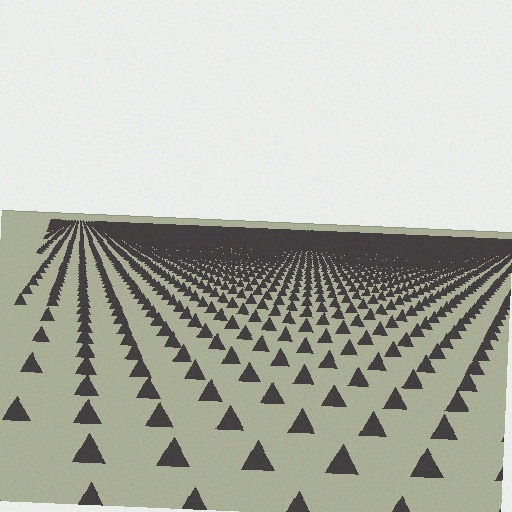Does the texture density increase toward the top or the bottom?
Density increases toward the top.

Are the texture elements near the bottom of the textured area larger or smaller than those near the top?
Larger. Near the bottom, elements are closer to the viewer and appear at a bigger on-screen size.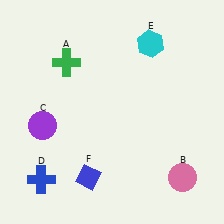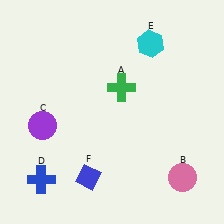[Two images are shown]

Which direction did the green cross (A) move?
The green cross (A) moved right.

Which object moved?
The green cross (A) moved right.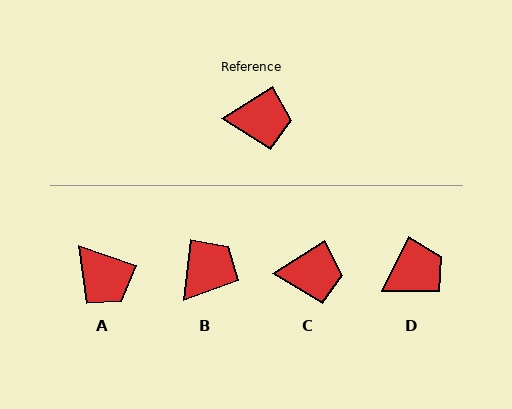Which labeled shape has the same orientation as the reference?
C.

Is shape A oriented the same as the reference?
No, it is off by about 51 degrees.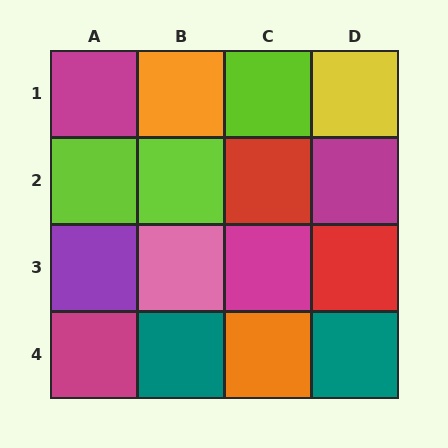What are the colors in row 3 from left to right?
Purple, pink, magenta, red.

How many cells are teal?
2 cells are teal.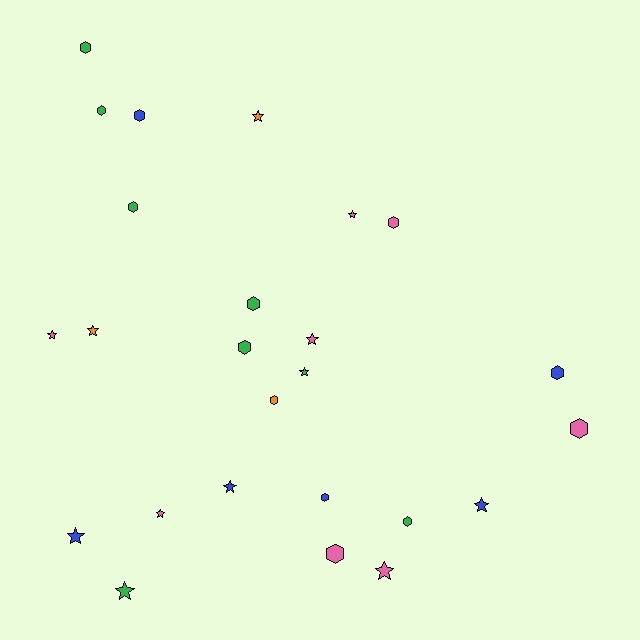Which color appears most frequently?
Pink, with 8 objects.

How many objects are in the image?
There are 25 objects.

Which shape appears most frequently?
Hexagon, with 13 objects.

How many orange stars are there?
There are 2 orange stars.